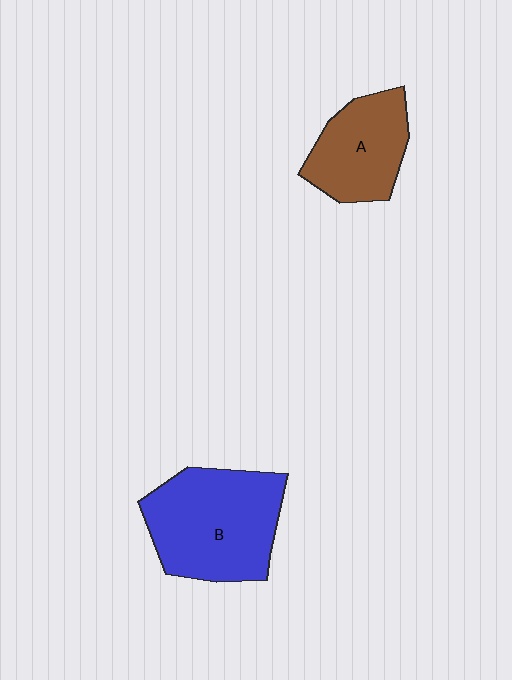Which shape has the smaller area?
Shape A (brown).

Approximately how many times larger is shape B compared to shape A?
Approximately 1.5 times.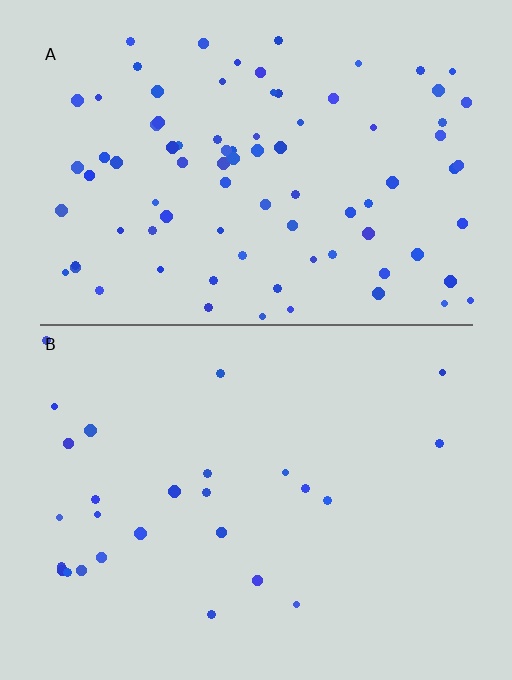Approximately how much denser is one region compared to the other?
Approximately 3.2× — region A over region B.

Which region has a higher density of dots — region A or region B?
A (the top).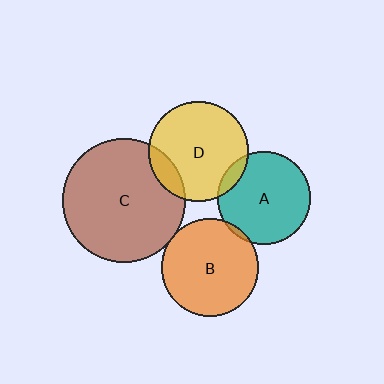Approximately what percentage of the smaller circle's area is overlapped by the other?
Approximately 15%.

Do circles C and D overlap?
Yes.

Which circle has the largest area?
Circle C (brown).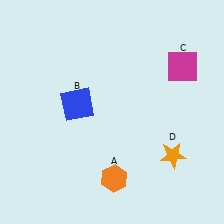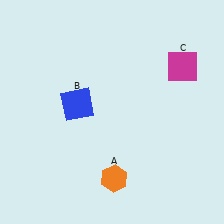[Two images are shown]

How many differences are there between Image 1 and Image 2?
There is 1 difference between the two images.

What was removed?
The orange star (D) was removed in Image 2.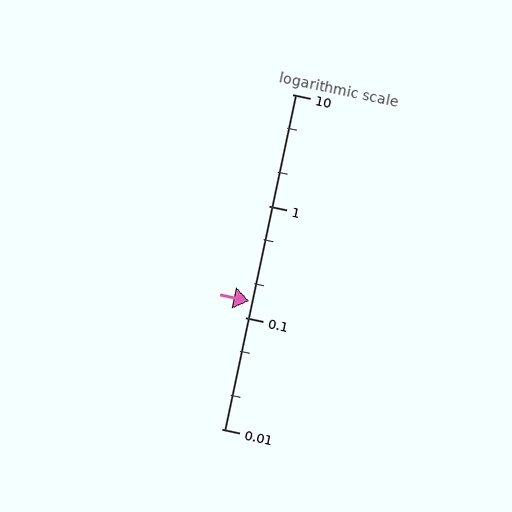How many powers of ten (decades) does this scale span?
The scale spans 3 decades, from 0.01 to 10.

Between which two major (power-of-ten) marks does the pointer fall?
The pointer is between 0.1 and 1.